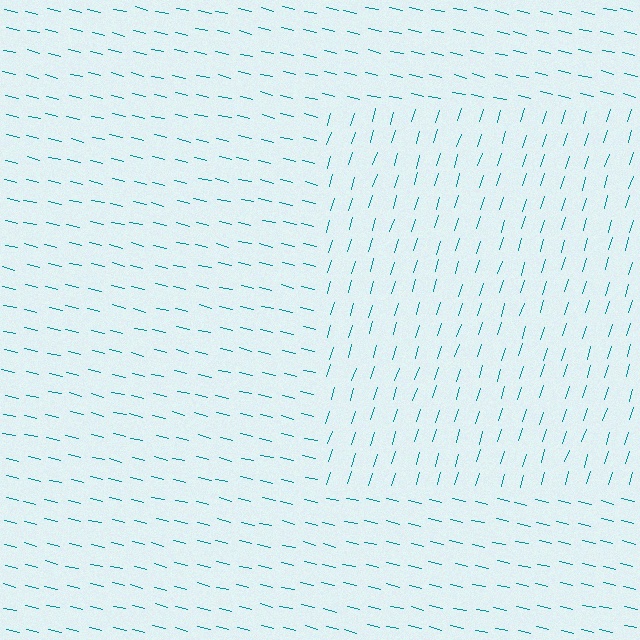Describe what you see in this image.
The image is filled with small teal line segments. A rectangle region in the image has lines oriented differently from the surrounding lines, creating a visible texture boundary.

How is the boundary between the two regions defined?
The boundary is defined purely by a change in line orientation (approximately 86 degrees difference). All lines are the same color and thickness.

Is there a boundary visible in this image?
Yes, there is a texture boundary formed by a change in line orientation.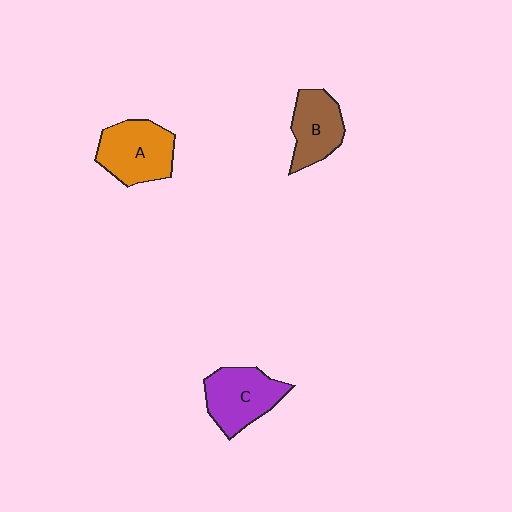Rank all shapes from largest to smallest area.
From largest to smallest: A (orange), C (purple), B (brown).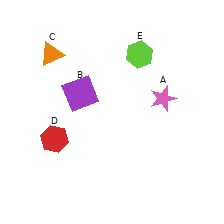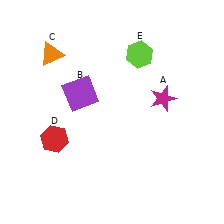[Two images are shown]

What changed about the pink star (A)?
In Image 1, A is pink. In Image 2, it changed to magenta.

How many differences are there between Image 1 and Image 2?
There is 1 difference between the two images.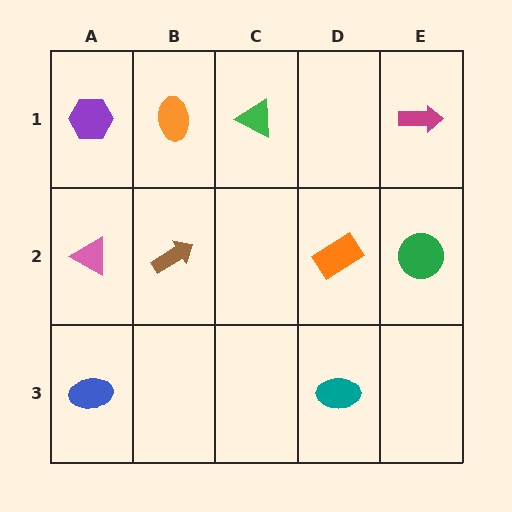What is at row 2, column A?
A pink triangle.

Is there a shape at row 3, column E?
No, that cell is empty.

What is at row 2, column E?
A green circle.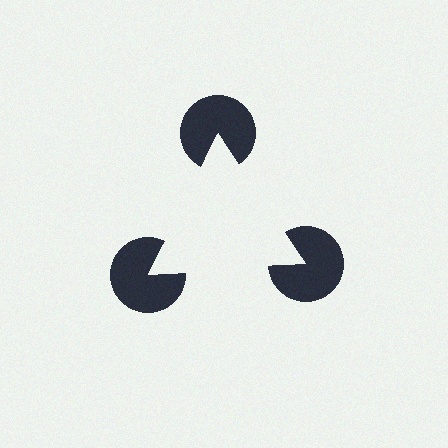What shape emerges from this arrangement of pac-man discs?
An illusory triangle — its edges are inferred from the aligned wedge cuts in the pac-man discs, not physically drawn.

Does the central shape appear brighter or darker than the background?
It typically appears slightly brighter than the background, even though no actual brightness change is drawn.